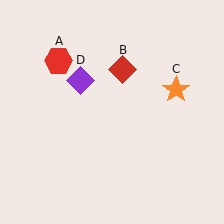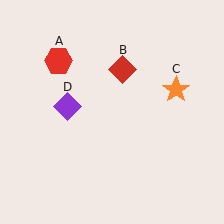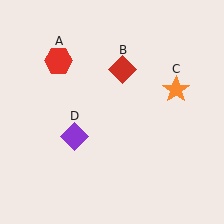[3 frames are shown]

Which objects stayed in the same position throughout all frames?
Red hexagon (object A) and red diamond (object B) and orange star (object C) remained stationary.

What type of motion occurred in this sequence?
The purple diamond (object D) rotated counterclockwise around the center of the scene.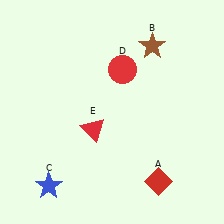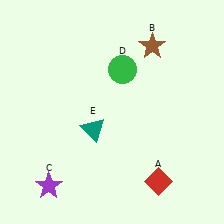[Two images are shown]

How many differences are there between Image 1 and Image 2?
There are 3 differences between the two images.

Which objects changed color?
C changed from blue to purple. D changed from red to green. E changed from red to teal.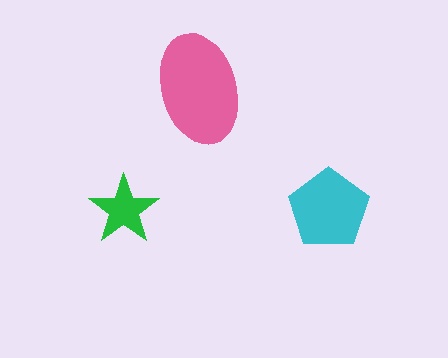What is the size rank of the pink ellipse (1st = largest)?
1st.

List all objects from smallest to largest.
The green star, the cyan pentagon, the pink ellipse.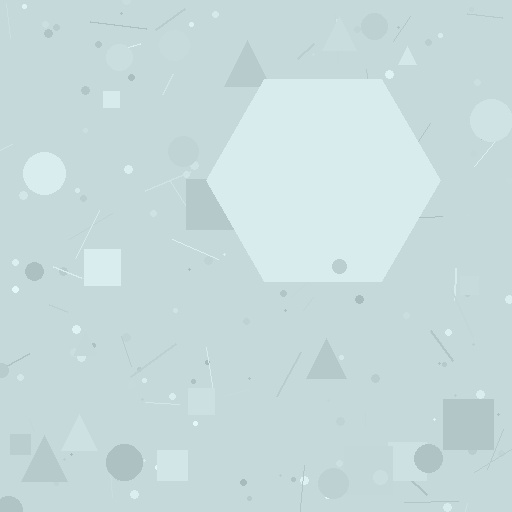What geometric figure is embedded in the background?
A hexagon is embedded in the background.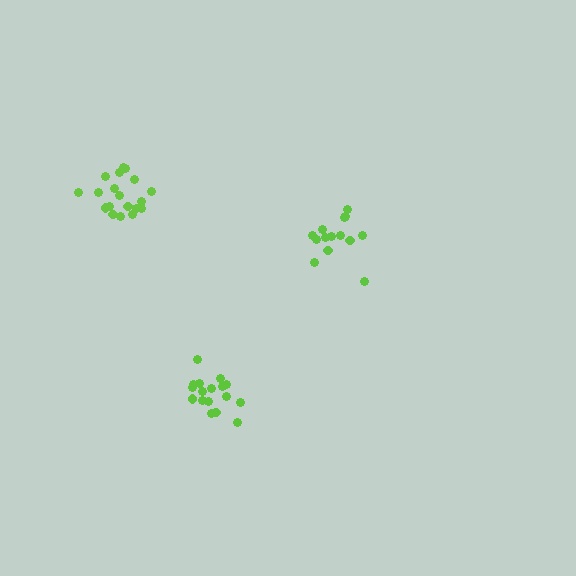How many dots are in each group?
Group 1: 17 dots, Group 2: 14 dots, Group 3: 19 dots (50 total).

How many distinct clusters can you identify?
There are 3 distinct clusters.